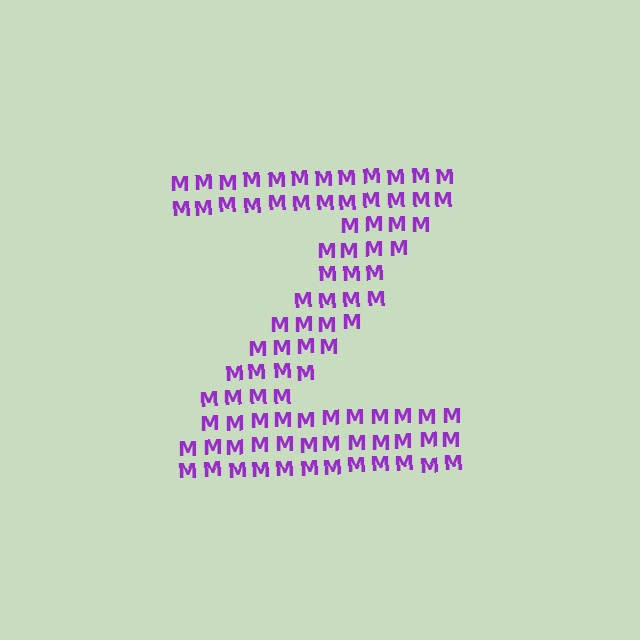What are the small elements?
The small elements are letter M's.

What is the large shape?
The large shape is the letter Z.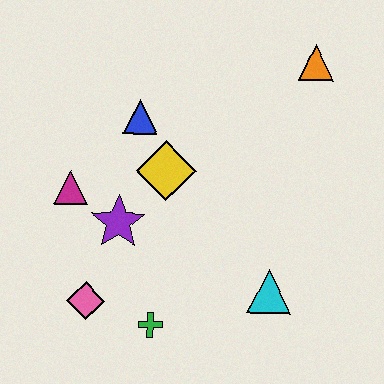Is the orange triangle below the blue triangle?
No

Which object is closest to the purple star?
The magenta triangle is closest to the purple star.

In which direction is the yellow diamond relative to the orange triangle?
The yellow diamond is to the left of the orange triangle.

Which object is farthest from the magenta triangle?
The orange triangle is farthest from the magenta triangle.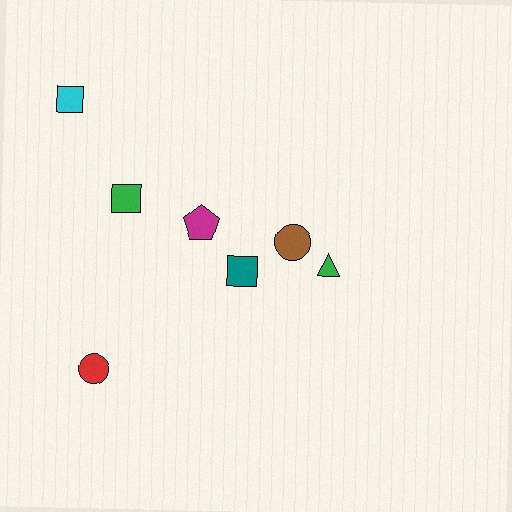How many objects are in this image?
There are 7 objects.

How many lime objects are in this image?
There are no lime objects.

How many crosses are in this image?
There are no crosses.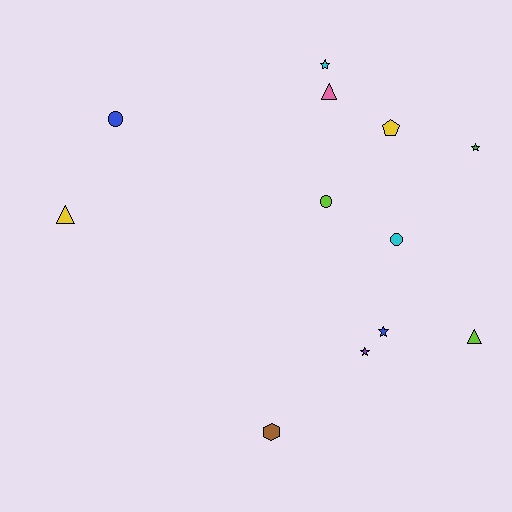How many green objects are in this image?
There is 1 green object.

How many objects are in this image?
There are 12 objects.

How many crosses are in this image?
There are no crosses.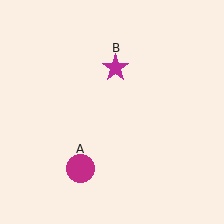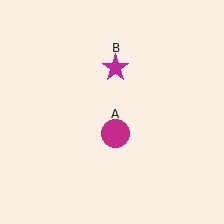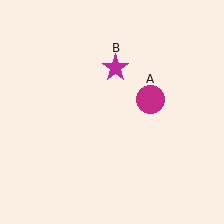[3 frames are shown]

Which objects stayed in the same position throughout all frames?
Magenta star (object B) remained stationary.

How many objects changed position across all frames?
1 object changed position: magenta circle (object A).